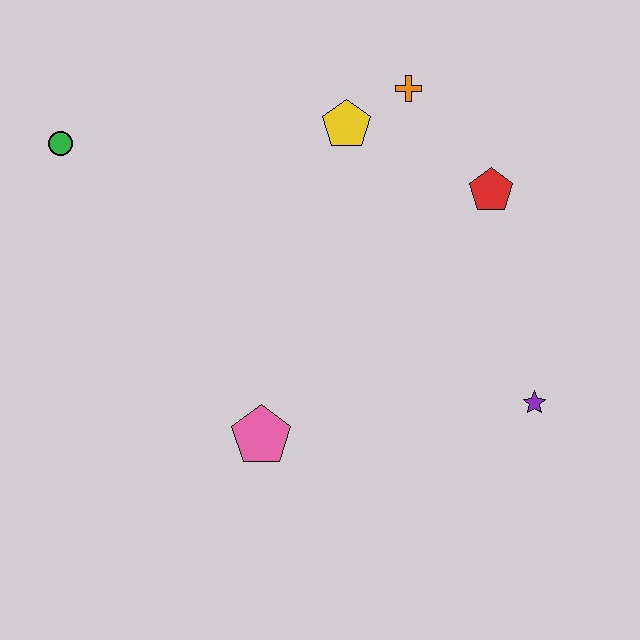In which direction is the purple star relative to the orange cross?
The purple star is below the orange cross.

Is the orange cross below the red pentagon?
No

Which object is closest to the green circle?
The yellow pentagon is closest to the green circle.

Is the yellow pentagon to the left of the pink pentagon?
No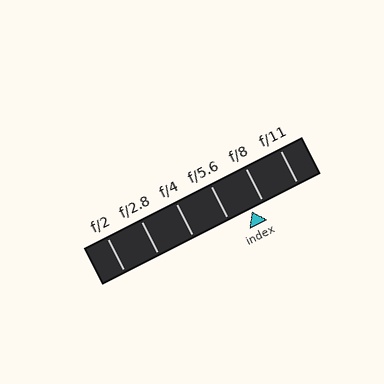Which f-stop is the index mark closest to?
The index mark is closest to f/8.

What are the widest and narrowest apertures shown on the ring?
The widest aperture shown is f/2 and the narrowest is f/11.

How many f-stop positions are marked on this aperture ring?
There are 6 f-stop positions marked.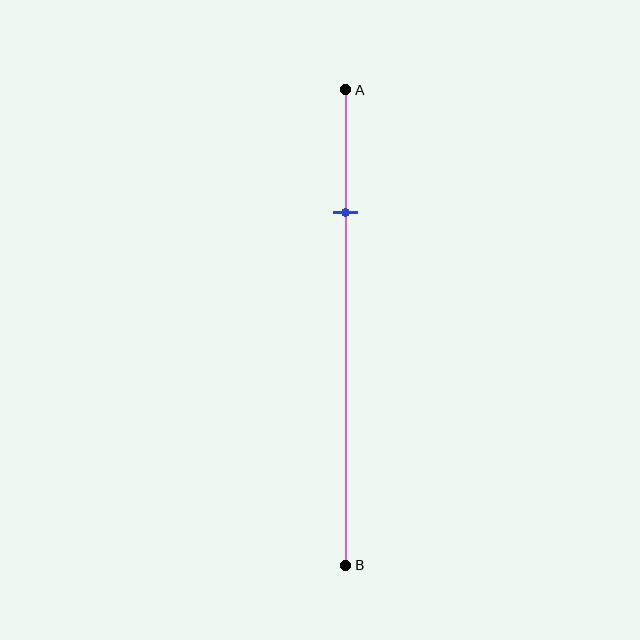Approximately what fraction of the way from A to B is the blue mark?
The blue mark is approximately 25% of the way from A to B.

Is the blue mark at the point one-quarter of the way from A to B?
Yes, the mark is approximately at the one-quarter point.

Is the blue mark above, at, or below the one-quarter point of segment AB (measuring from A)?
The blue mark is approximately at the one-quarter point of segment AB.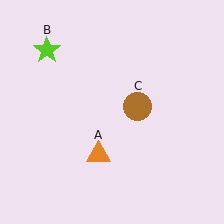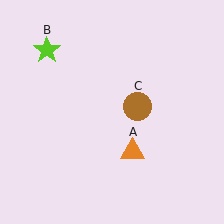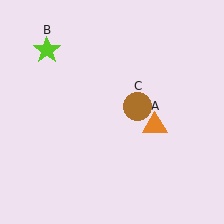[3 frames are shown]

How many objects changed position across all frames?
1 object changed position: orange triangle (object A).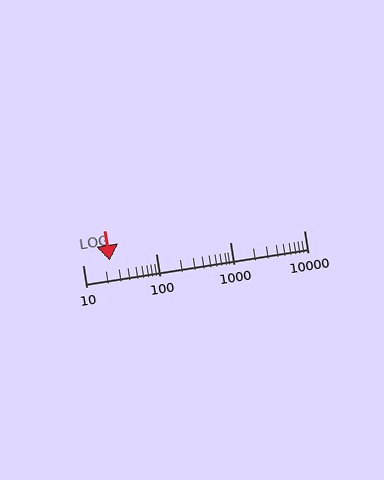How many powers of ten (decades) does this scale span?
The scale spans 3 decades, from 10 to 10000.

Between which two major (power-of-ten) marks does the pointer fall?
The pointer is between 10 and 100.